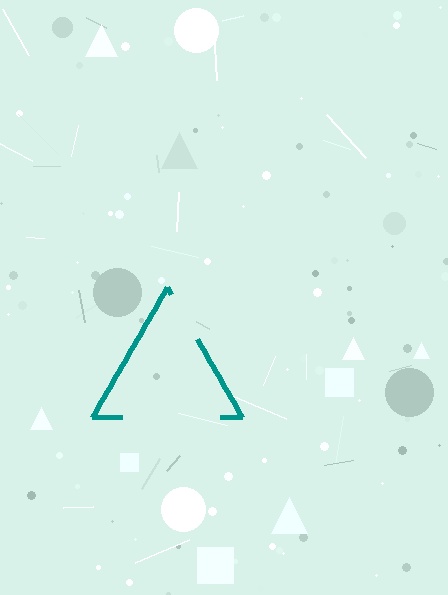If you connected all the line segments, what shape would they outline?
They would outline a triangle.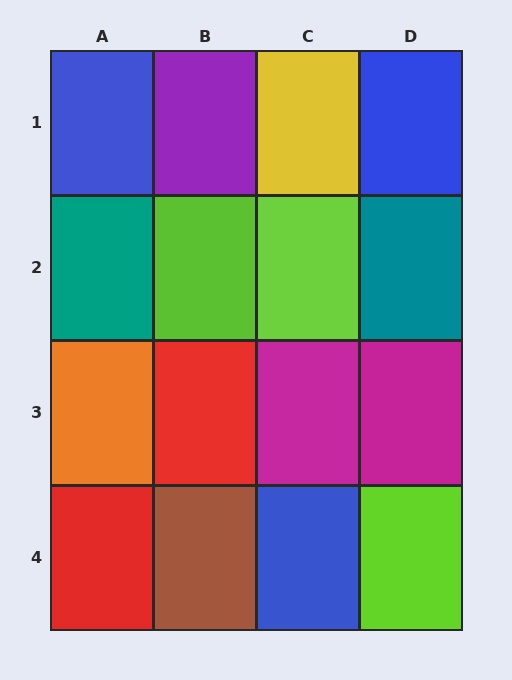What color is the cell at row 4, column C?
Blue.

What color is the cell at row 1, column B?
Purple.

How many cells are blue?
3 cells are blue.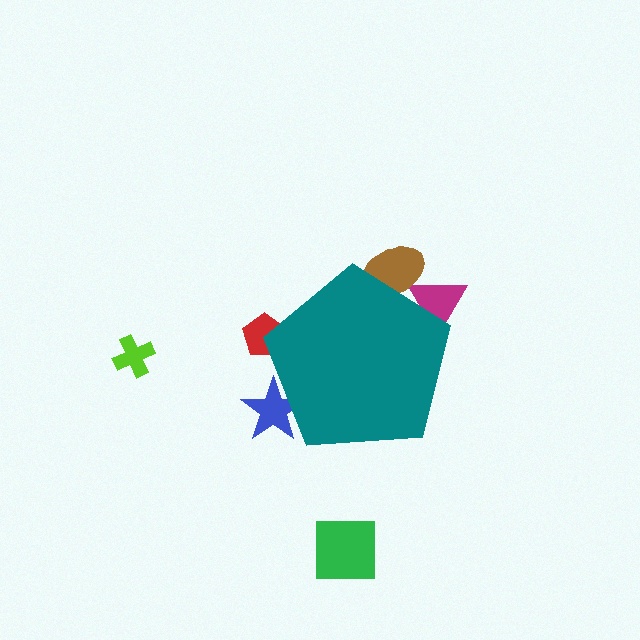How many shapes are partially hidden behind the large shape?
4 shapes are partially hidden.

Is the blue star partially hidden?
Yes, the blue star is partially hidden behind the teal pentagon.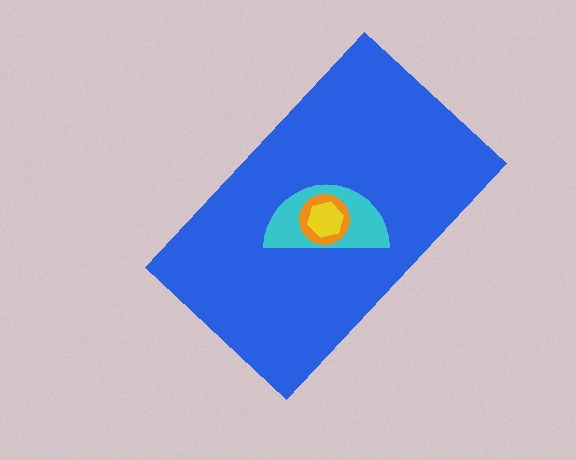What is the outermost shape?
The blue rectangle.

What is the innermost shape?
The yellow hexagon.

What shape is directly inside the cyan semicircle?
The orange circle.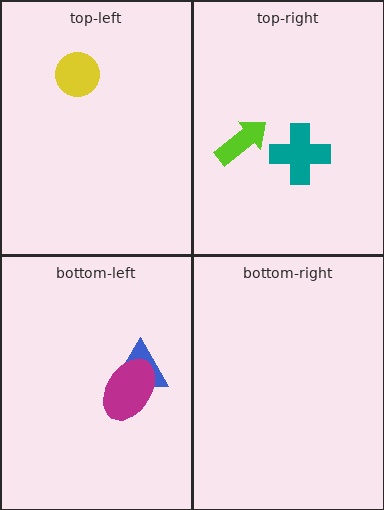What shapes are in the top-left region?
The yellow circle.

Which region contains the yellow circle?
The top-left region.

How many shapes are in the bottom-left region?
2.